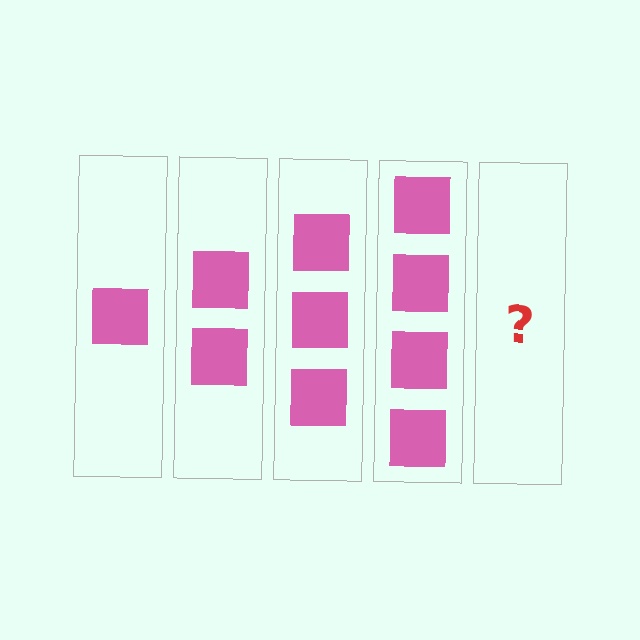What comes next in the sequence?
The next element should be 5 squares.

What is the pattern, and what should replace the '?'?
The pattern is that each step adds one more square. The '?' should be 5 squares.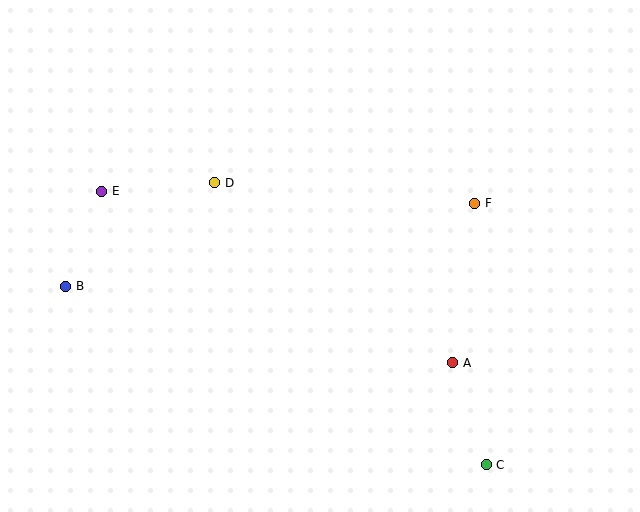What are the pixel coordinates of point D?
Point D is at (215, 183).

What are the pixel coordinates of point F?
Point F is at (475, 203).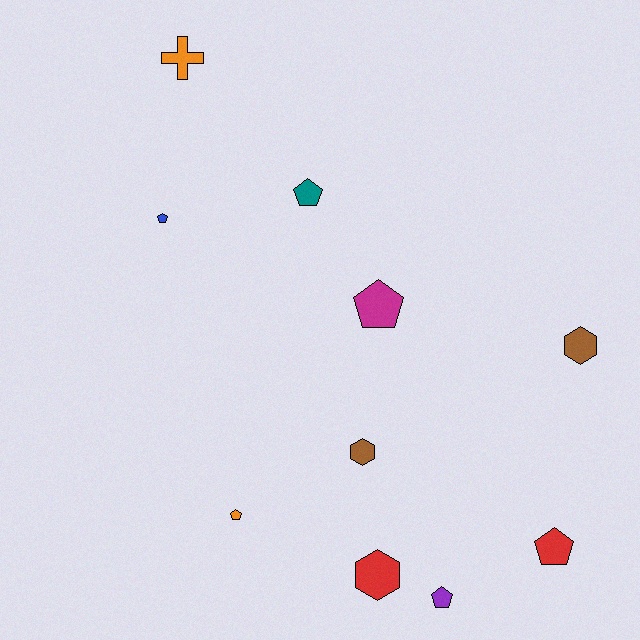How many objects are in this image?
There are 10 objects.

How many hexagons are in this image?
There are 3 hexagons.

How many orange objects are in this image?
There are 2 orange objects.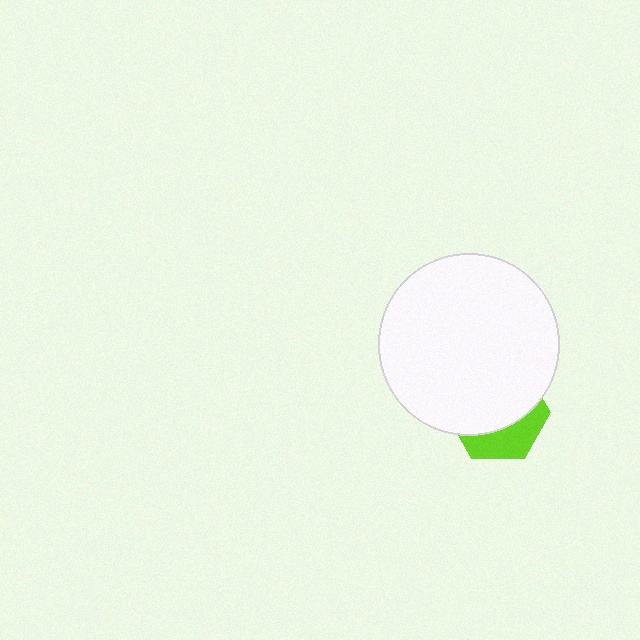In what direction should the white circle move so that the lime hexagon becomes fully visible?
The white circle should move up. That is the shortest direction to clear the overlap and leave the lime hexagon fully visible.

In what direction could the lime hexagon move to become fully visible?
The lime hexagon could move down. That would shift it out from behind the white circle entirely.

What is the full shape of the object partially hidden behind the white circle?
The partially hidden object is a lime hexagon.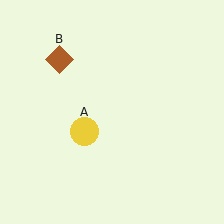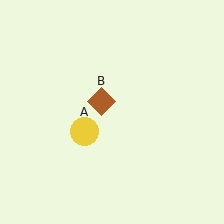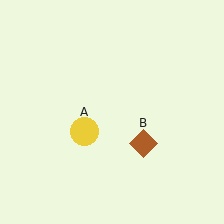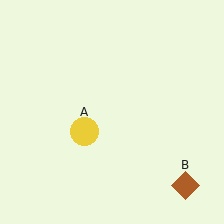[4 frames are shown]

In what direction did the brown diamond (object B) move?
The brown diamond (object B) moved down and to the right.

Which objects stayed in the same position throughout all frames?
Yellow circle (object A) remained stationary.